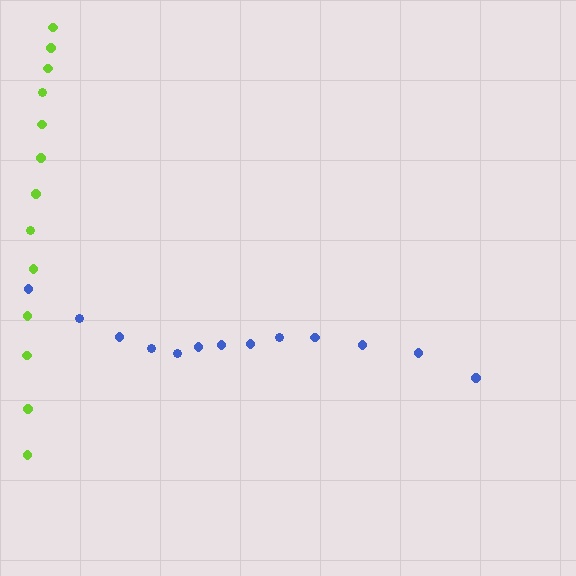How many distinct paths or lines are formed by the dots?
There are 2 distinct paths.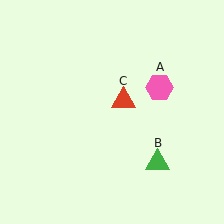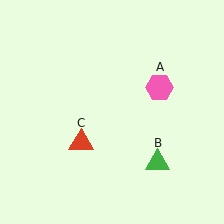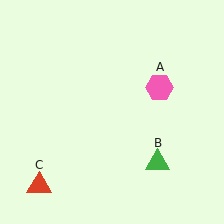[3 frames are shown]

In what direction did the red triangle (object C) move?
The red triangle (object C) moved down and to the left.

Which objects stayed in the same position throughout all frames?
Pink hexagon (object A) and green triangle (object B) remained stationary.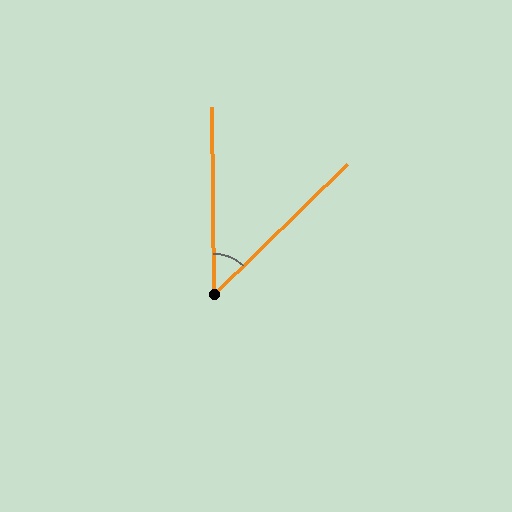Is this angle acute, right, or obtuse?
It is acute.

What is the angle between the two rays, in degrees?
Approximately 46 degrees.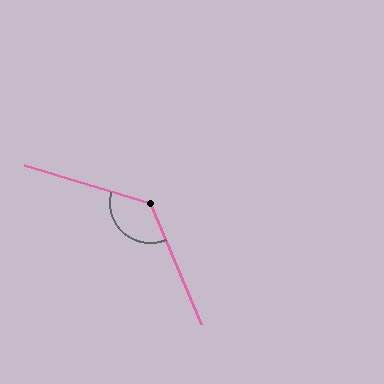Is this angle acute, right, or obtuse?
It is obtuse.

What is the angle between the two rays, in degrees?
Approximately 129 degrees.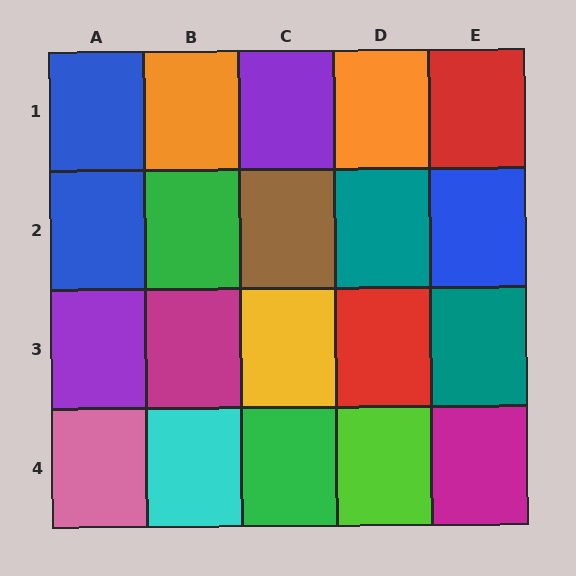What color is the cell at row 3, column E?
Teal.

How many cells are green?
2 cells are green.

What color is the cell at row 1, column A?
Blue.